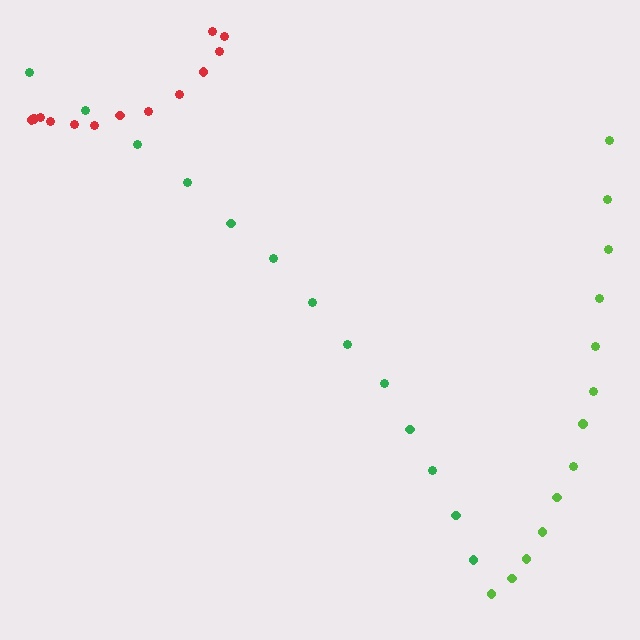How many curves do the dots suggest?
There are 3 distinct paths.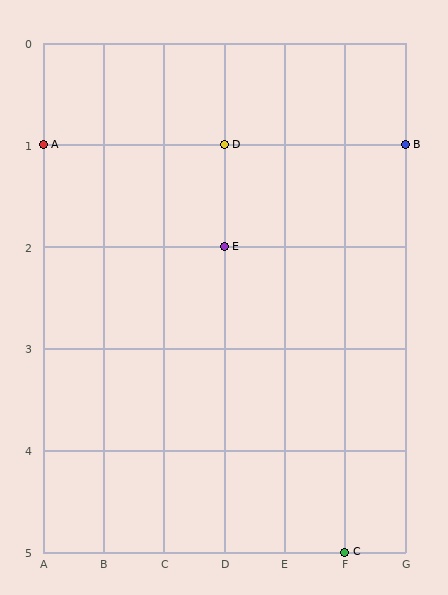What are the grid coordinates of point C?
Point C is at grid coordinates (F, 5).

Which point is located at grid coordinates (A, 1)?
Point A is at (A, 1).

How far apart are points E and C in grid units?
Points E and C are 2 columns and 3 rows apart (about 3.6 grid units diagonally).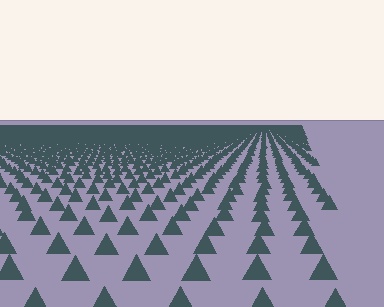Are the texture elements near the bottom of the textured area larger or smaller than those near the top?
Larger. Near the bottom, elements are closer to the viewer and appear at a bigger on-screen size.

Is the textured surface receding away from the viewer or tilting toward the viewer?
The surface is receding away from the viewer. Texture elements get smaller and denser toward the top.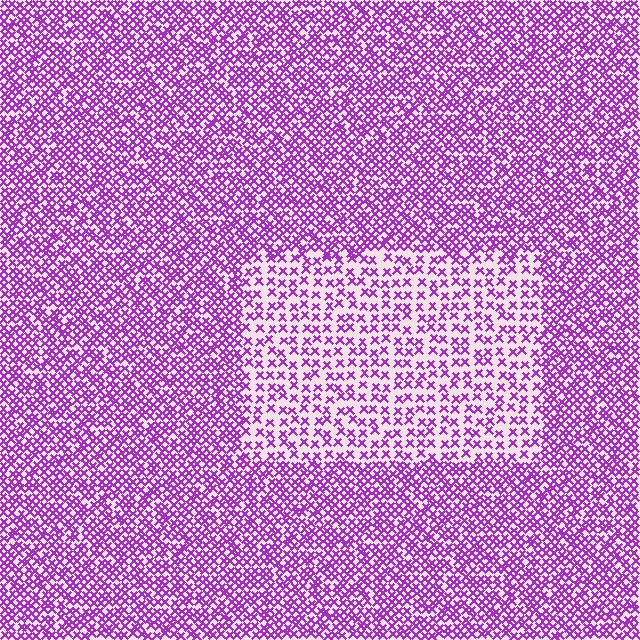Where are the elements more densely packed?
The elements are more densely packed outside the rectangle boundary.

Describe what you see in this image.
The image contains small purple elements arranged at two different densities. A rectangle-shaped region is visible where the elements are less densely packed than the surrounding area.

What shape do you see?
I see a rectangle.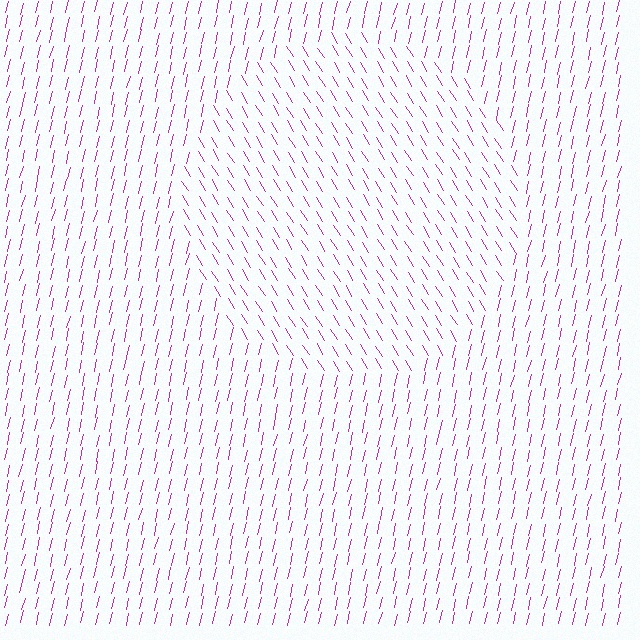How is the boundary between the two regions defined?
The boundary is defined purely by a change in line orientation (approximately 45 degrees difference). All lines are the same color and thickness.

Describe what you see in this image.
The image is filled with small magenta line segments. A circle region in the image has lines oriented differently from the surrounding lines, creating a visible texture boundary.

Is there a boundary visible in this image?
Yes, there is a texture boundary formed by a change in line orientation.